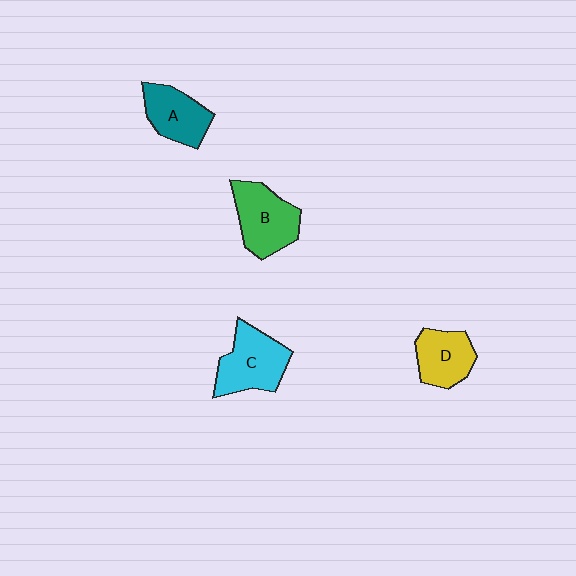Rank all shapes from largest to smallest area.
From largest to smallest: C (cyan), B (green), A (teal), D (yellow).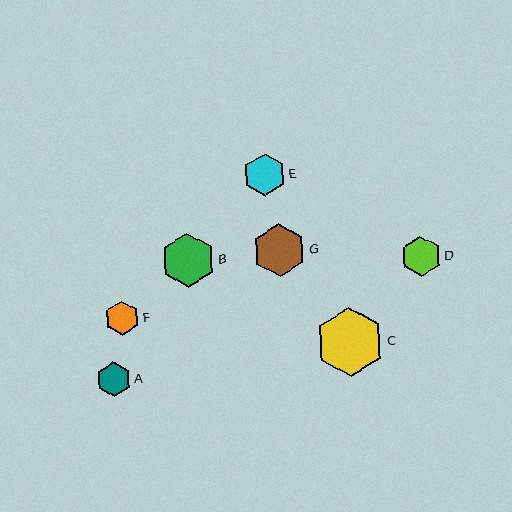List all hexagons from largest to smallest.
From largest to smallest: C, B, G, E, D, A, F.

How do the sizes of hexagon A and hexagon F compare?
Hexagon A and hexagon F are approximately the same size.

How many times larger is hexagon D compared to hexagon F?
Hexagon D is approximately 1.2 times the size of hexagon F.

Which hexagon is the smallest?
Hexagon F is the smallest with a size of approximately 34 pixels.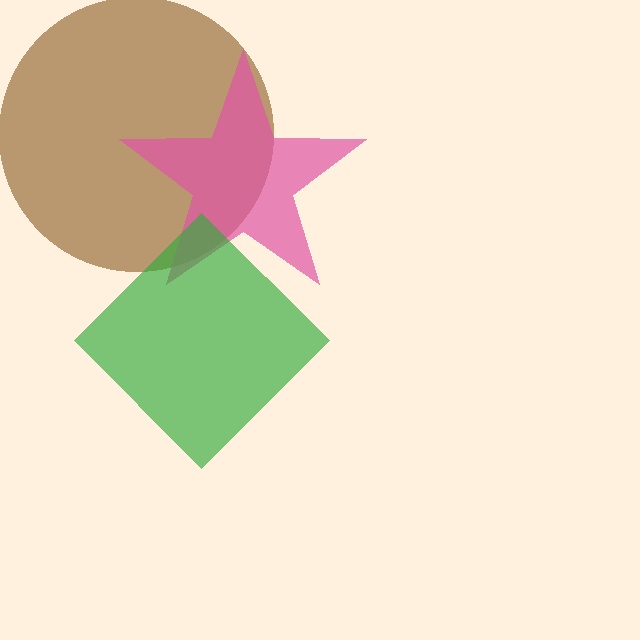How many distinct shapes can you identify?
There are 3 distinct shapes: a brown circle, a pink star, a green diamond.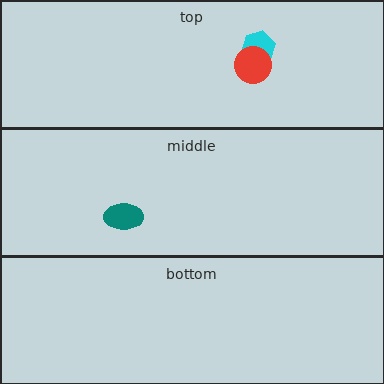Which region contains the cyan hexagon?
The top region.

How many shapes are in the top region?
2.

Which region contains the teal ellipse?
The middle region.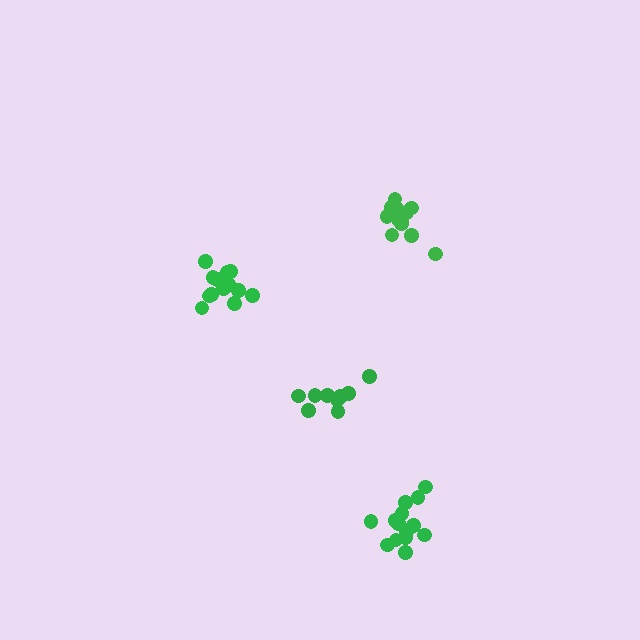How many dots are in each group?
Group 1: 9 dots, Group 2: 13 dots, Group 3: 13 dots, Group 4: 14 dots (49 total).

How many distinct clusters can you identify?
There are 4 distinct clusters.